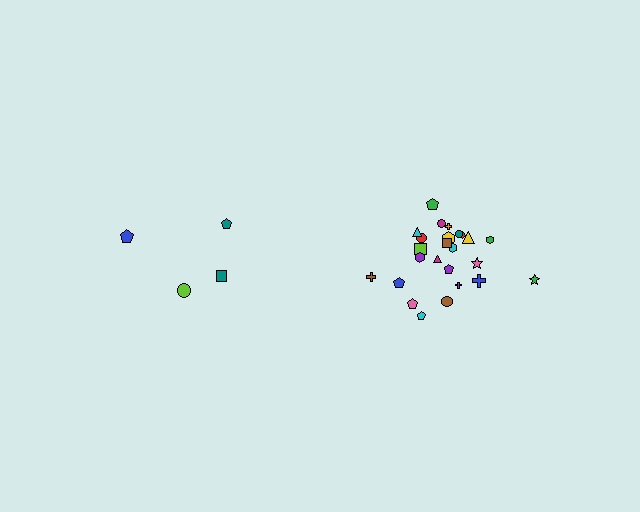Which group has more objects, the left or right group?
The right group.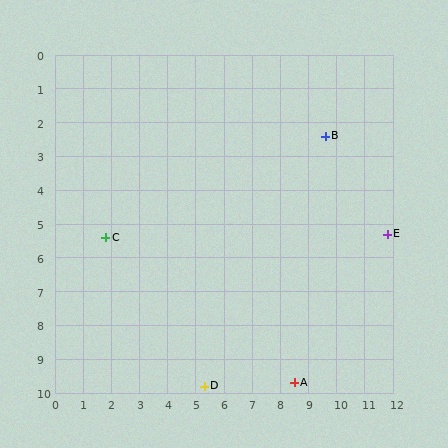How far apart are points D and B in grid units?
Points D and B are about 8.6 grid units apart.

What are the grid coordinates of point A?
Point A is at approximately (8.5, 9.7).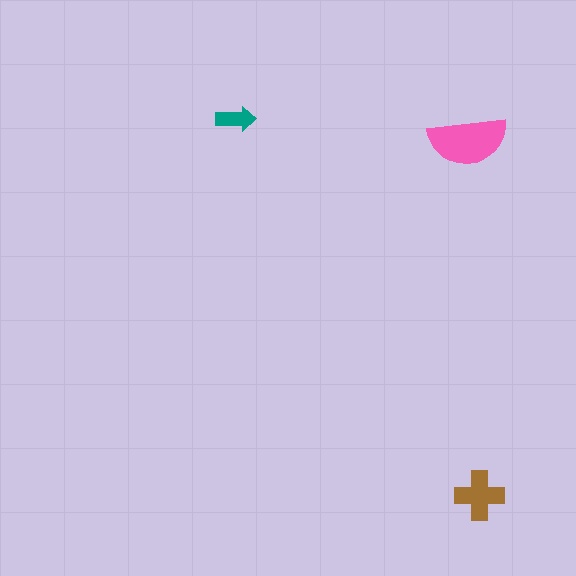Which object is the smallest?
The teal arrow.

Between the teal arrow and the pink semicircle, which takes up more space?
The pink semicircle.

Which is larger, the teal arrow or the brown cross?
The brown cross.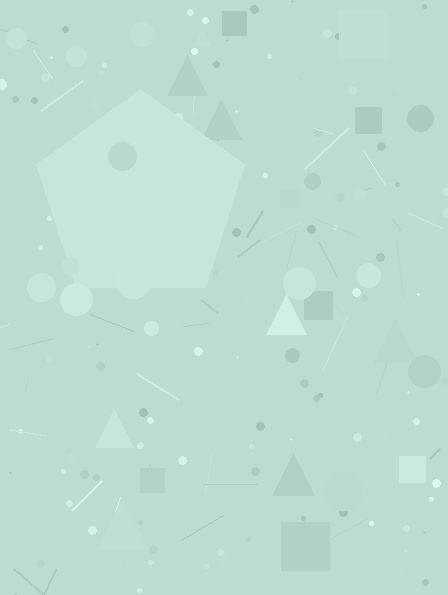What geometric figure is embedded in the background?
A pentagon is embedded in the background.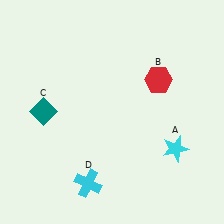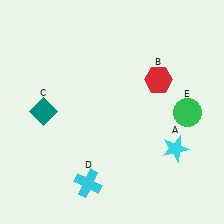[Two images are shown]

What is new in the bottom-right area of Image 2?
A green circle (E) was added in the bottom-right area of Image 2.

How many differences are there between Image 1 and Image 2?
There is 1 difference between the two images.